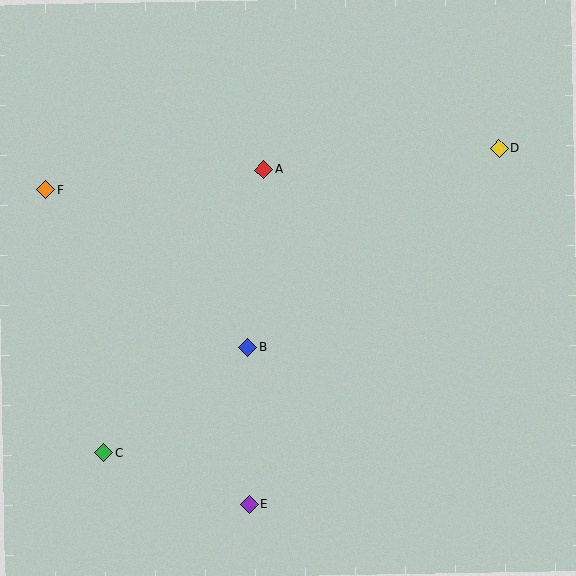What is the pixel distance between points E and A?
The distance between E and A is 335 pixels.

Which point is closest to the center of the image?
Point B at (248, 347) is closest to the center.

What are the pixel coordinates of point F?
Point F is at (46, 190).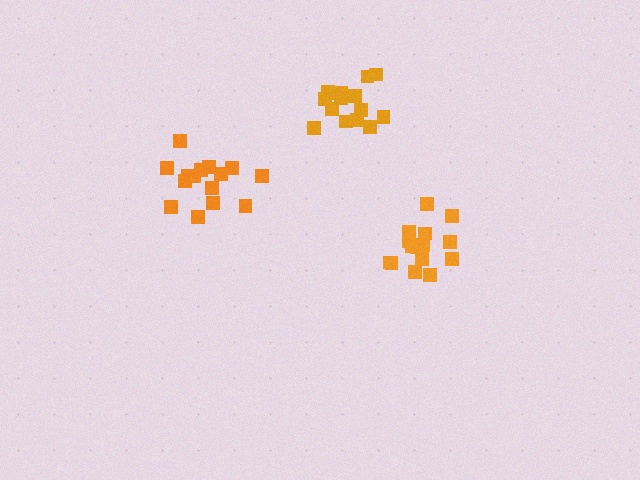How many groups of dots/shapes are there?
There are 3 groups.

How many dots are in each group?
Group 1: 15 dots, Group 2: 15 dots, Group 3: 15 dots (45 total).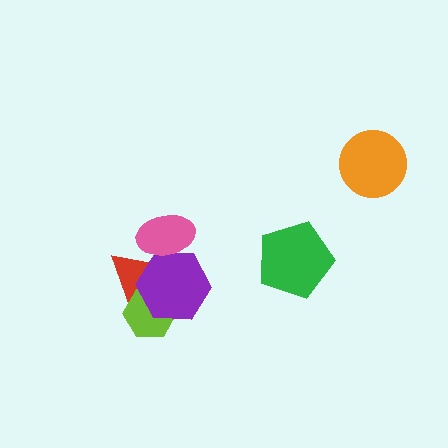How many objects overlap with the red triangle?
3 objects overlap with the red triangle.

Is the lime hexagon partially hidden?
Yes, it is partially covered by another shape.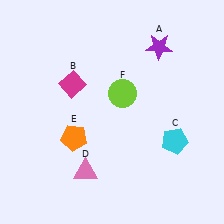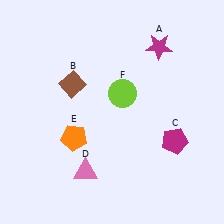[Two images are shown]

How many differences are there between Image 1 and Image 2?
There are 3 differences between the two images.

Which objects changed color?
A changed from purple to magenta. B changed from magenta to brown. C changed from cyan to magenta.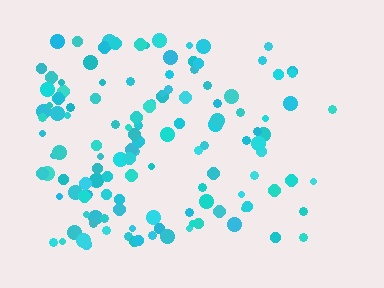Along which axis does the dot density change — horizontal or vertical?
Horizontal.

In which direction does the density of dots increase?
From right to left, with the left side densest.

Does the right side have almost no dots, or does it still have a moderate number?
Still a moderate number, just noticeably fewer than the left.